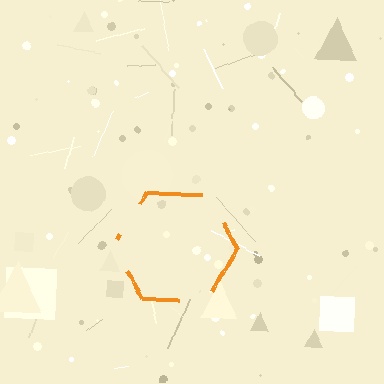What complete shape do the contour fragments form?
The contour fragments form a hexagon.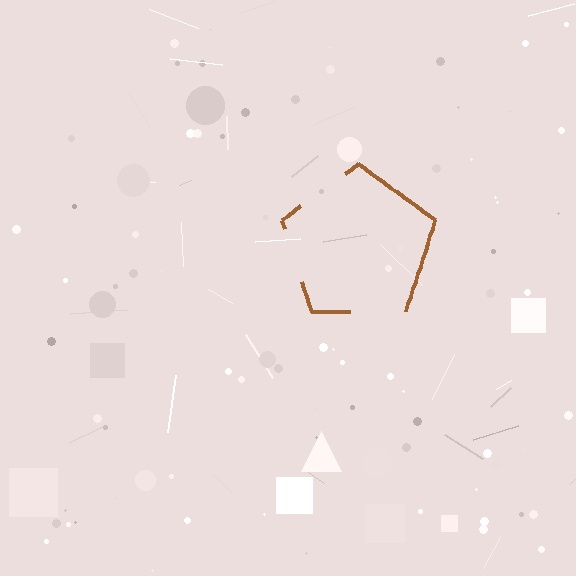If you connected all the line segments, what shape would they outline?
They would outline a pentagon.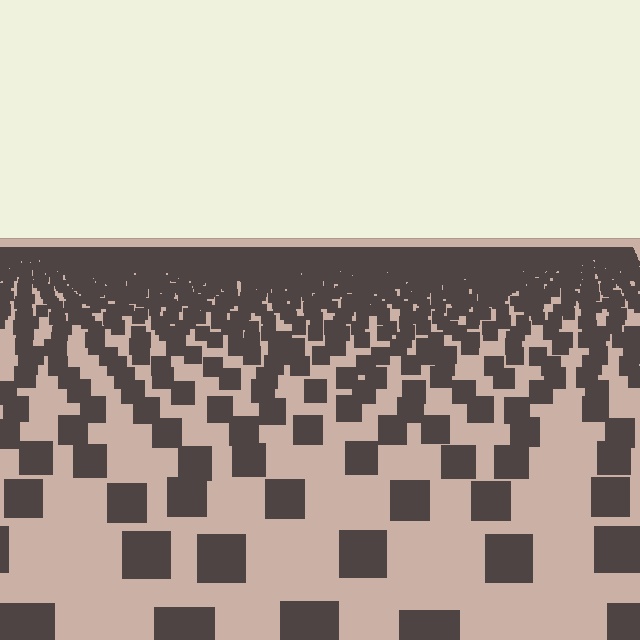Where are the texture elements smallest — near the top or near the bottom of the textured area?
Near the top.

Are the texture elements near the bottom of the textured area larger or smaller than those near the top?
Larger. Near the bottom, elements are closer to the viewer and appear at a bigger on-screen size.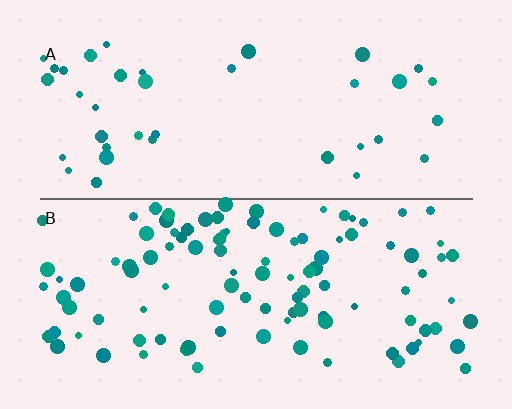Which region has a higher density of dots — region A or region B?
B (the bottom).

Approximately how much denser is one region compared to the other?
Approximately 2.8× — region B over region A.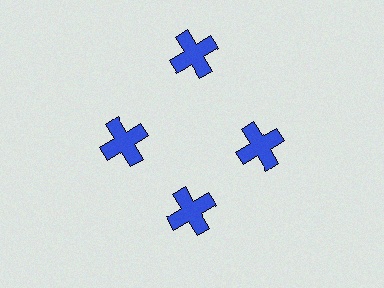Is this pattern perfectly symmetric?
No. The 4 blue crosses are arranged in a ring, but one element near the 12 o'clock position is pushed outward from the center, breaking the 4-fold rotational symmetry.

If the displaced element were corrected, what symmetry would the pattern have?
It would have 4-fold rotational symmetry — the pattern would map onto itself every 90 degrees.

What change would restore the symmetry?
The symmetry would be restored by moving it inward, back onto the ring so that all 4 crosses sit at equal angles and equal distance from the center.